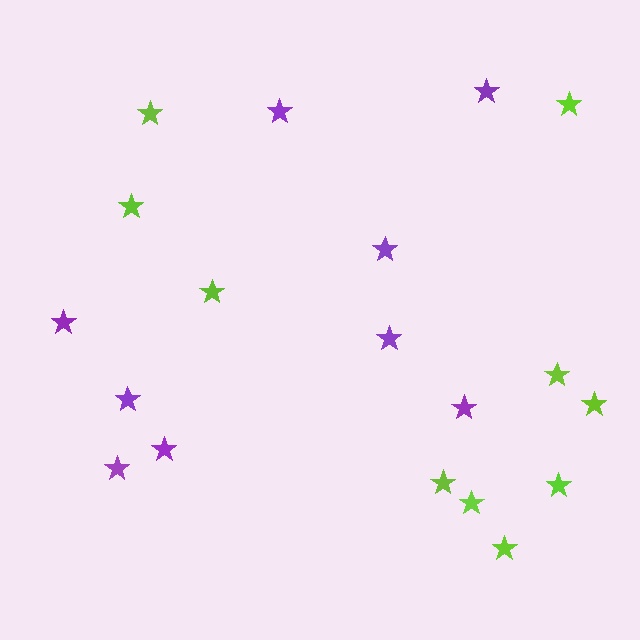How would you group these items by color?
There are 2 groups: one group of purple stars (9) and one group of lime stars (10).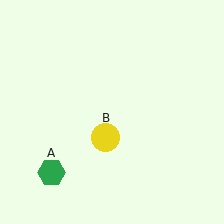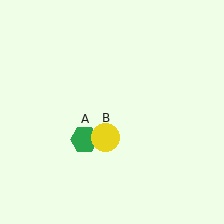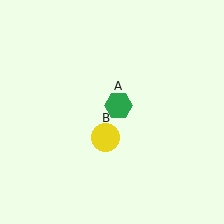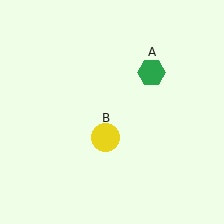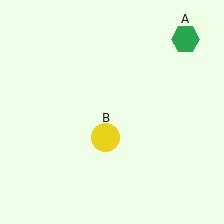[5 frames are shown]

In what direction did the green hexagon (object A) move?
The green hexagon (object A) moved up and to the right.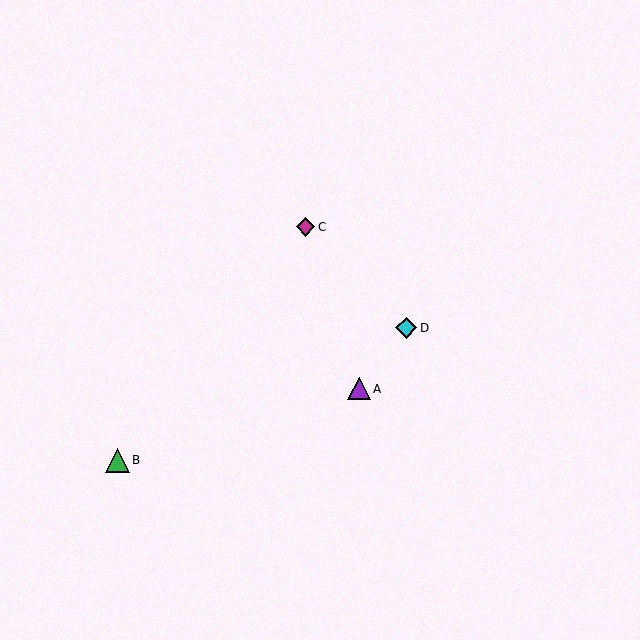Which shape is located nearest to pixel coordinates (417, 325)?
The cyan diamond (labeled D) at (406, 328) is nearest to that location.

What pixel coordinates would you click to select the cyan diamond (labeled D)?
Click at (406, 328) to select the cyan diamond D.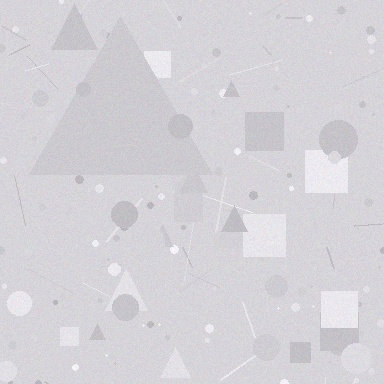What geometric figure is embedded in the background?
A triangle is embedded in the background.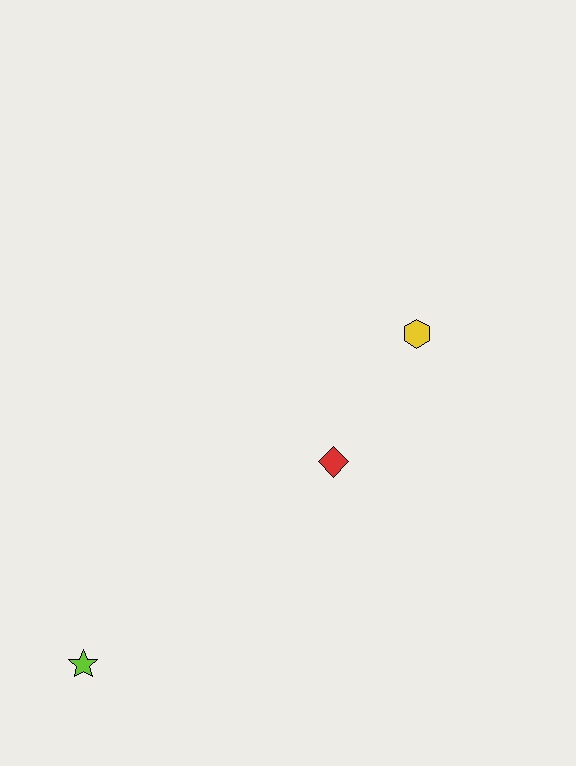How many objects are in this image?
There are 3 objects.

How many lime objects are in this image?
There is 1 lime object.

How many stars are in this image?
There is 1 star.